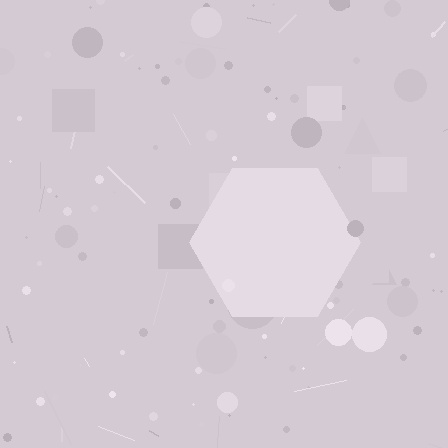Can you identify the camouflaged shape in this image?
The camouflaged shape is a hexagon.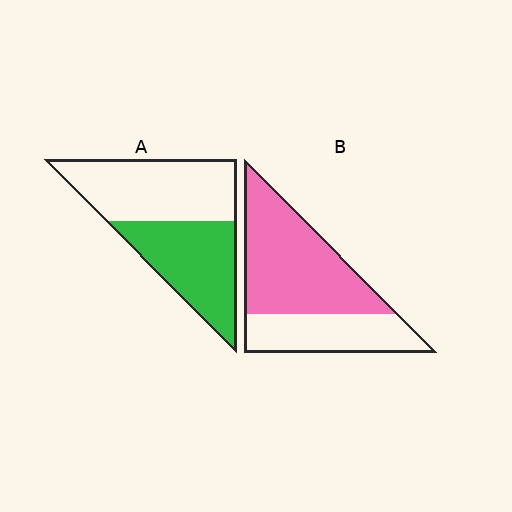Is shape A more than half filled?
Roughly half.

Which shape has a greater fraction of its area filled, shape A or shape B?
Shape B.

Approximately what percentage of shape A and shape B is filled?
A is approximately 45% and B is approximately 65%.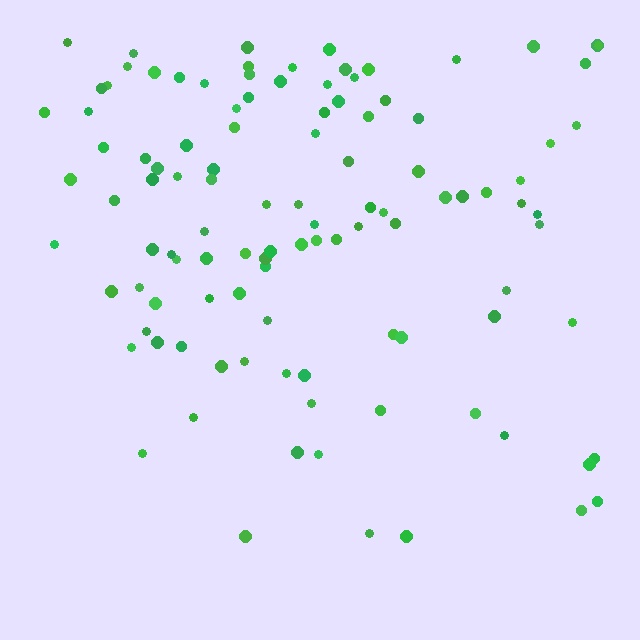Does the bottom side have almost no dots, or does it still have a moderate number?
Still a moderate number, just noticeably fewer than the top.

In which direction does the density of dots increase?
From bottom to top, with the top side densest.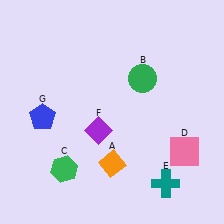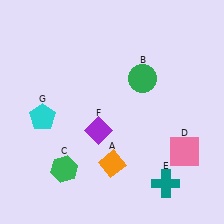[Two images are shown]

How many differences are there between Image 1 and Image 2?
There is 1 difference between the two images.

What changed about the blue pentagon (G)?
In Image 1, G is blue. In Image 2, it changed to cyan.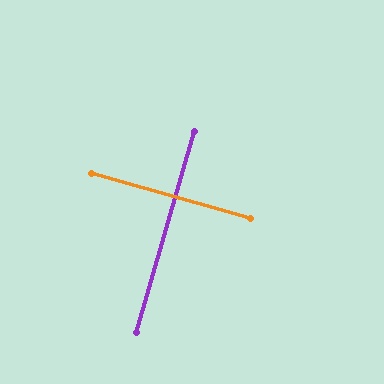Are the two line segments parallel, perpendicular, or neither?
Perpendicular — they meet at approximately 90°.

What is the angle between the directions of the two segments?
Approximately 90 degrees.